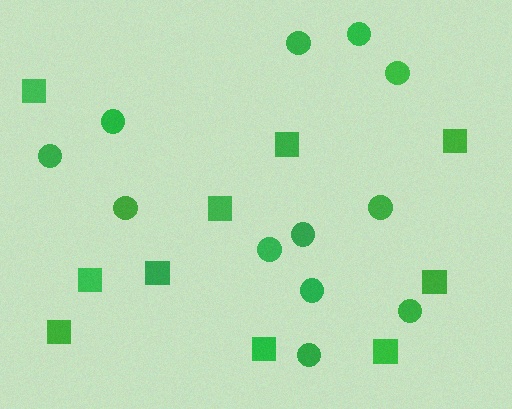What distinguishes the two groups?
There are 2 groups: one group of circles (12) and one group of squares (10).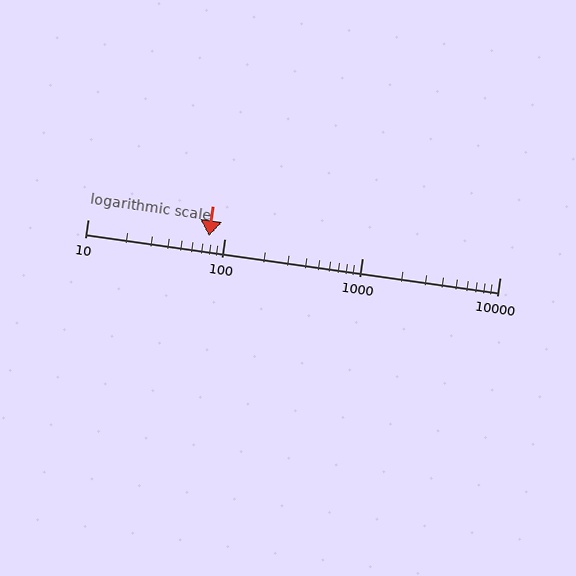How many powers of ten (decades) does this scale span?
The scale spans 3 decades, from 10 to 10000.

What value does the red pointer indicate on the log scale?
The pointer indicates approximately 76.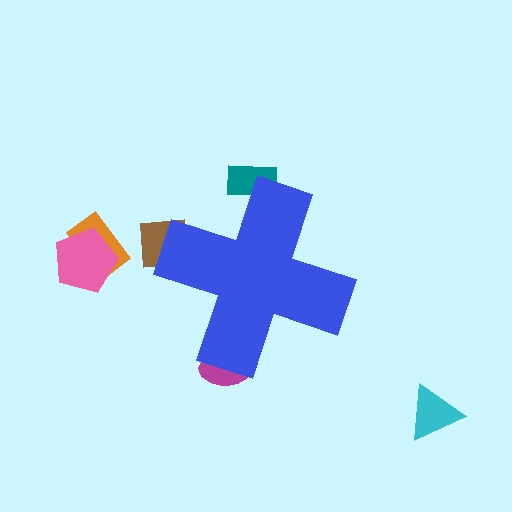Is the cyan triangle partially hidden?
No, the cyan triangle is fully visible.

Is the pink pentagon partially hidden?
No, the pink pentagon is fully visible.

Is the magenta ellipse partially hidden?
Yes, the magenta ellipse is partially hidden behind the blue cross.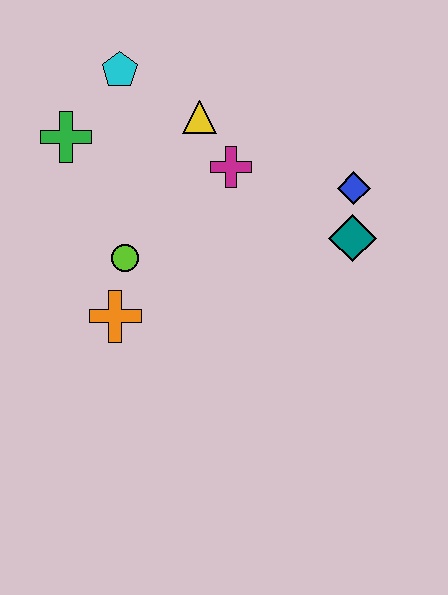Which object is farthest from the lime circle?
The blue diamond is farthest from the lime circle.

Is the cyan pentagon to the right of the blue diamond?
No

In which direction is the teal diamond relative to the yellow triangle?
The teal diamond is to the right of the yellow triangle.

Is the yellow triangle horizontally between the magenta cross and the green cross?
Yes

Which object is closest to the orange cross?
The lime circle is closest to the orange cross.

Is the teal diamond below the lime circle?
No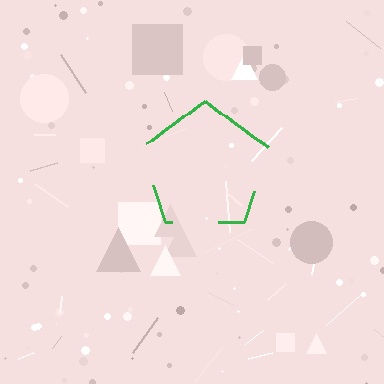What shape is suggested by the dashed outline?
The dashed outline suggests a pentagon.